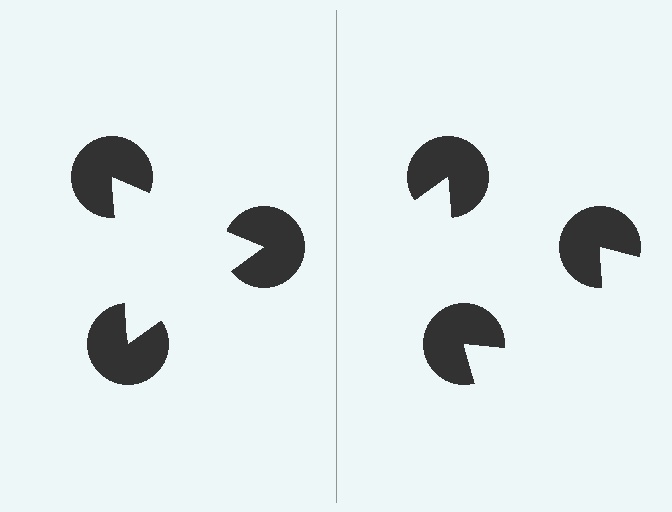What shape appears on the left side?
An illusory triangle.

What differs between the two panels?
The pac-man discs are positioned identically on both sides; only the wedge orientations differ. On the left they align to a triangle; on the right they are misaligned.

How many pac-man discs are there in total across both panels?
6 — 3 on each side.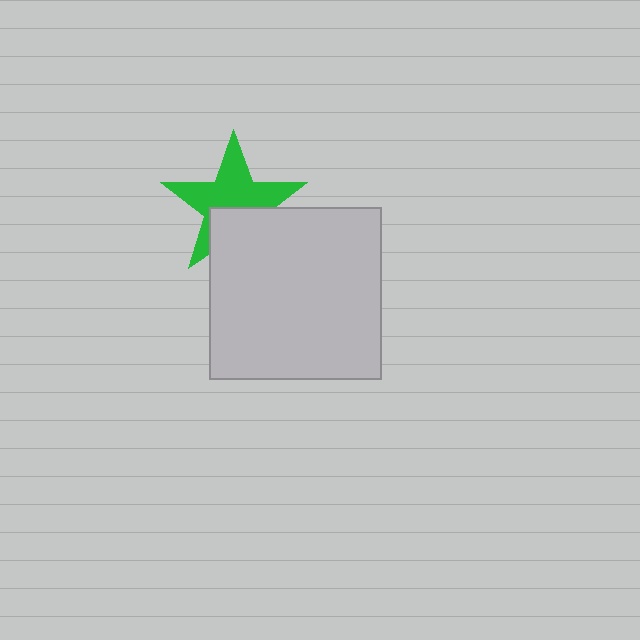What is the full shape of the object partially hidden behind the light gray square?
The partially hidden object is a green star.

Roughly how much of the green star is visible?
About half of it is visible (roughly 65%).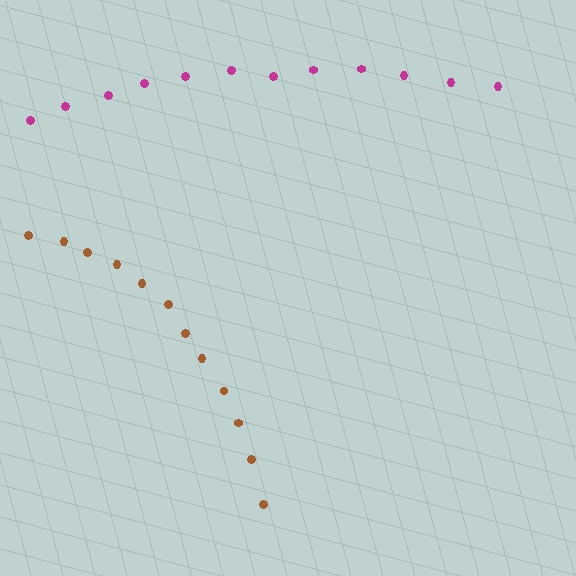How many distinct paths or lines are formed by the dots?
There are 2 distinct paths.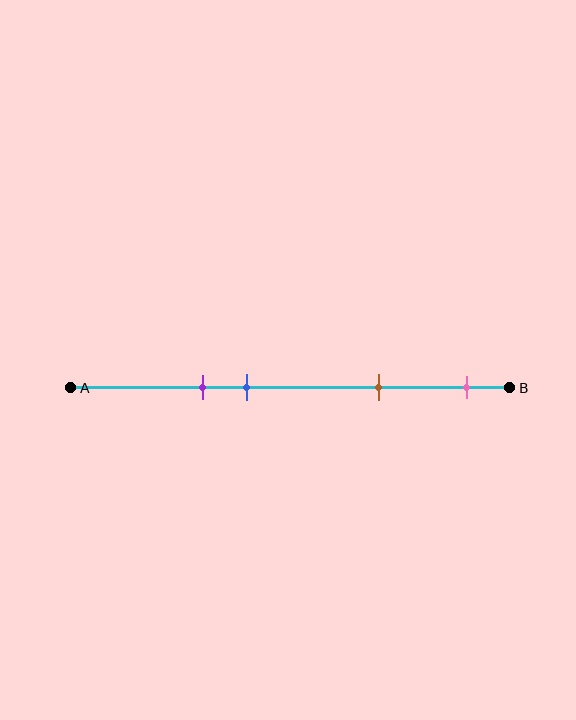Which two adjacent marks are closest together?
The purple and blue marks are the closest adjacent pair.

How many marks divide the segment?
There are 4 marks dividing the segment.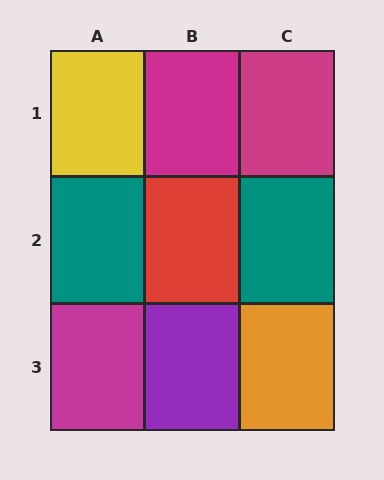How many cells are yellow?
1 cell is yellow.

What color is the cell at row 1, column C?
Magenta.